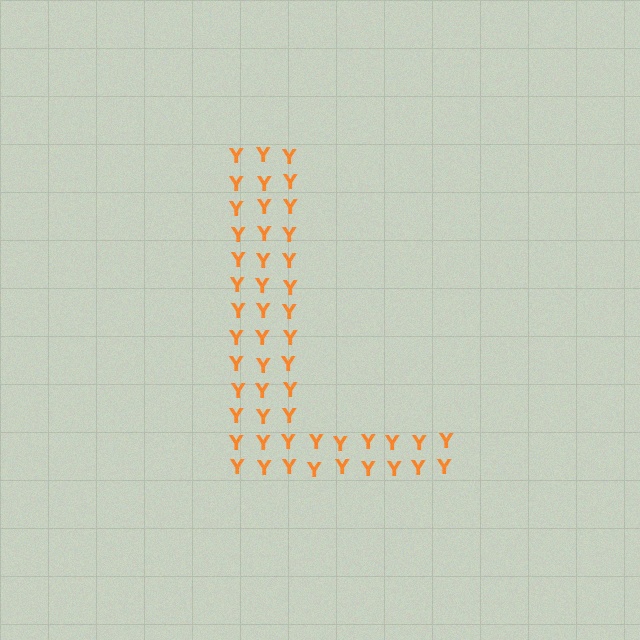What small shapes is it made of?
It is made of small letter Y's.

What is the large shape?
The large shape is the letter L.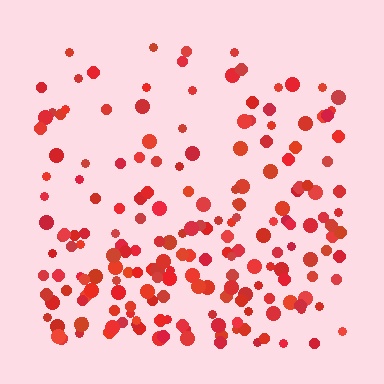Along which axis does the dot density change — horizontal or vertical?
Vertical.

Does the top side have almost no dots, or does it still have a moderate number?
Still a moderate number, just noticeably fewer than the bottom.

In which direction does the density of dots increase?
From top to bottom, with the bottom side densest.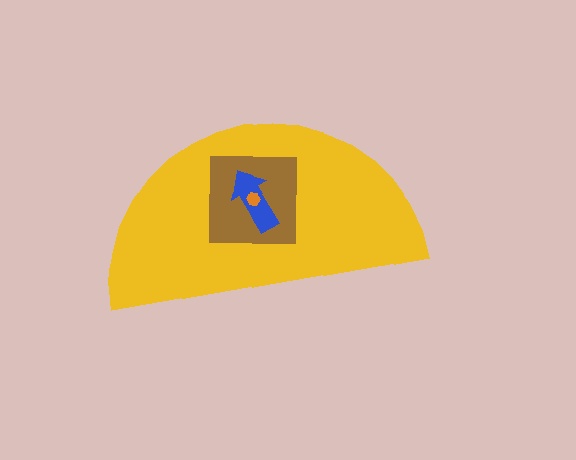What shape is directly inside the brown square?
The blue arrow.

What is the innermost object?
The orange hexagon.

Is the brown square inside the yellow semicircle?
Yes.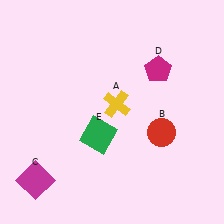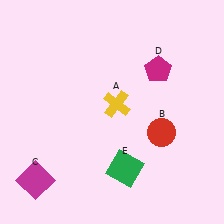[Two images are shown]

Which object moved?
The green square (E) moved down.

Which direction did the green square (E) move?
The green square (E) moved down.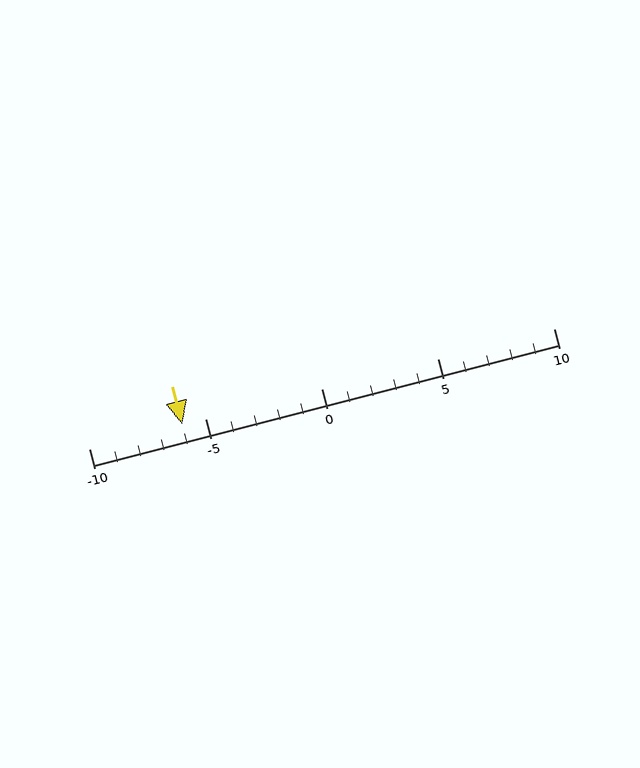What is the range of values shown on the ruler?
The ruler shows values from -10 to 10.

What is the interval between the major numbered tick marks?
The major tick marks are spaced 5 units apart.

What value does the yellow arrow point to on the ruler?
The yellow arrow points to approximately -6.